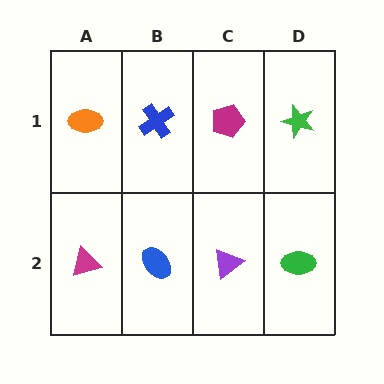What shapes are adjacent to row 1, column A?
A magenta triangle (row 2, column A), a blue cross (row 1, column B).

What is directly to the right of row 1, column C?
A green star.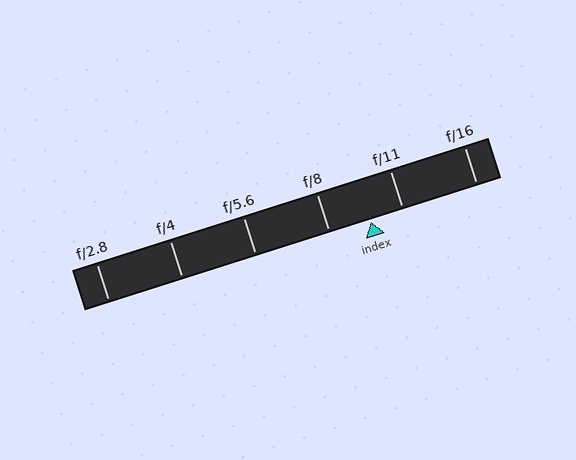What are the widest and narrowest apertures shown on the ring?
The widest aperture shown is f/2.8 and the narrowest is f/16.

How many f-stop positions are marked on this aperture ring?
There are 6 f-stop positions marked.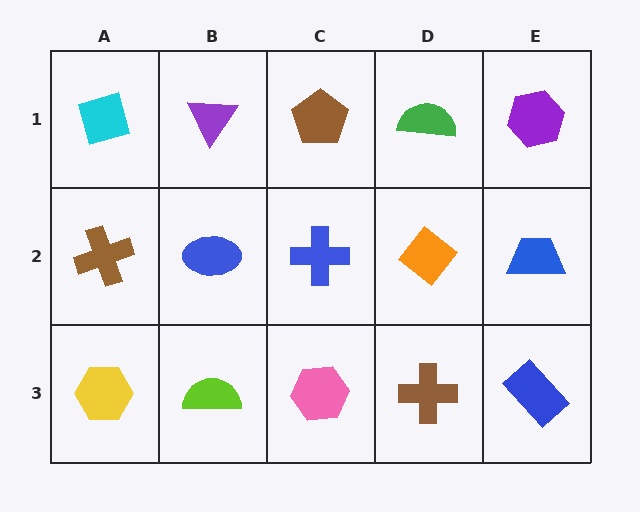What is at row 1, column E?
A purple hexagon.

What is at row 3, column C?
A pink hexagon.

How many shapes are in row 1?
5 shapes.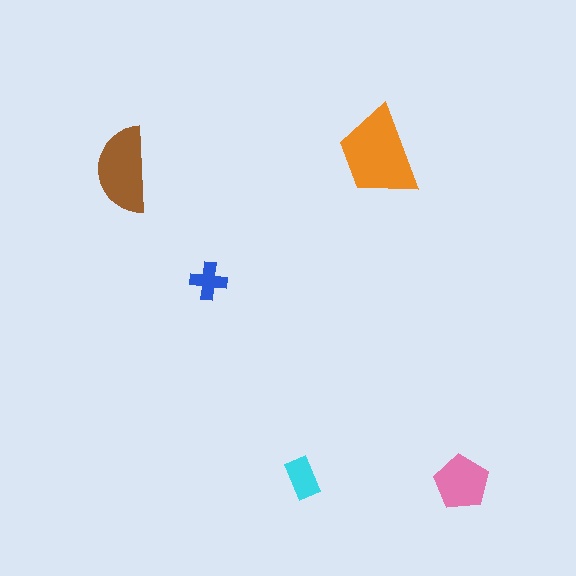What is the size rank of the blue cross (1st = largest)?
5th.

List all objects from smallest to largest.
The blue cross, the cyan rectangle, the pink pentagon, the brown semicircle, the orange trapezoid.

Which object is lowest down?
The pink pentagon is bottommost.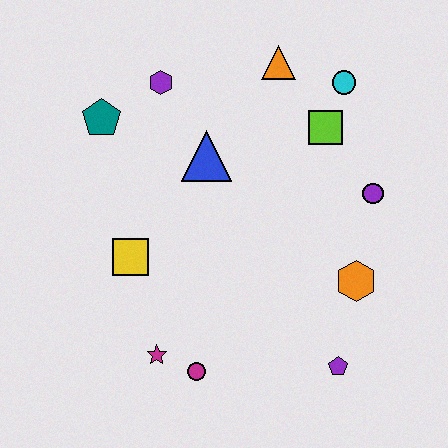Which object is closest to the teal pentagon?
The purple hexagon is closest to the teal pentagon.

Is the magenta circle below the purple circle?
Yes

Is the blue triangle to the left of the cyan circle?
Yes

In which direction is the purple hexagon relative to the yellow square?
The purple hexagon is above the yellow square.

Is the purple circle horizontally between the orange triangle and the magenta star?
No